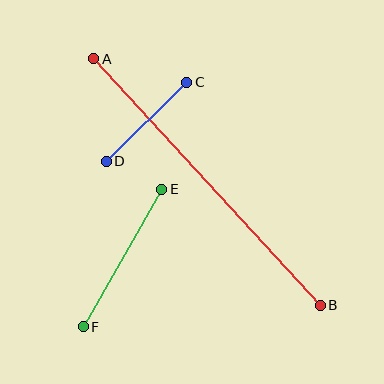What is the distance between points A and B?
The distance is approximately 335 pixels.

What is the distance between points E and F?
The distance is approximately 158 pixels.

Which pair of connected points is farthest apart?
Points A and B are farthest apart.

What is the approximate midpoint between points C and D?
The midpoint is at approximately (146, 122) pixels.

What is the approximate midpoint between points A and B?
The midpoint is at approximately (207, 182) pixels.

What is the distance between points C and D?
The distance is approximately 112 pixels.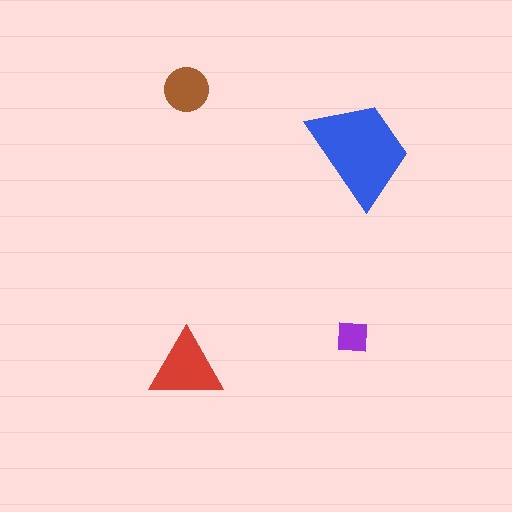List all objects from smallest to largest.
The purple square, the brown circle, the red triangle, the blue trapezoid.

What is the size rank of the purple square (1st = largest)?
4th.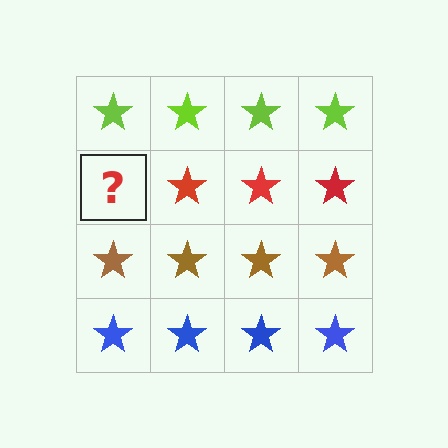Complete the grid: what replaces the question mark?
The question mark should be replaced with a red star.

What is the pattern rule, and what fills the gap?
The rule is that each row has a consistent color. The gap should be filled with a red star.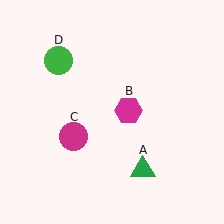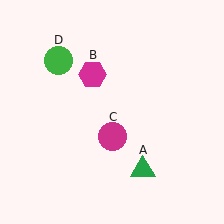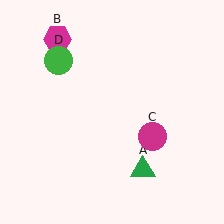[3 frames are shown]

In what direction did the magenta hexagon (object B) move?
The magenta hexagon (object B) moved up and to the left.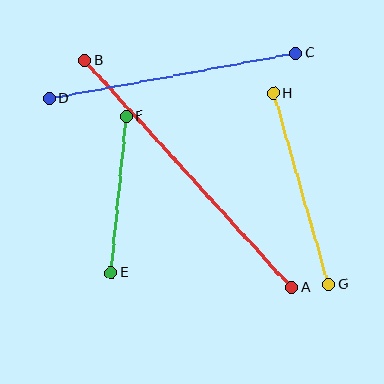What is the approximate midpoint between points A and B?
The midpoint is at approximately (188, 174) pixels.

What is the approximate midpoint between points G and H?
The midpoint is at approximately (301, 189) pixels.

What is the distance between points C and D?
The distance is approximately 250 pixels.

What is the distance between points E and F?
The distance is approximately 157 pixels.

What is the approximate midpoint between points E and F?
The midpoint is at approximately (119, 194) pixels.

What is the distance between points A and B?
The distance is approximately 307 pixels.